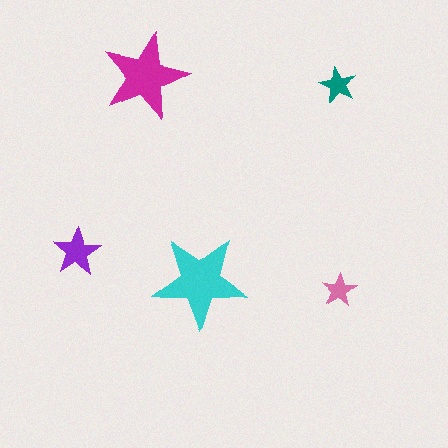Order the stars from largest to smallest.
the cyan one, the magenta one, the purple one, the teal one, the pink one.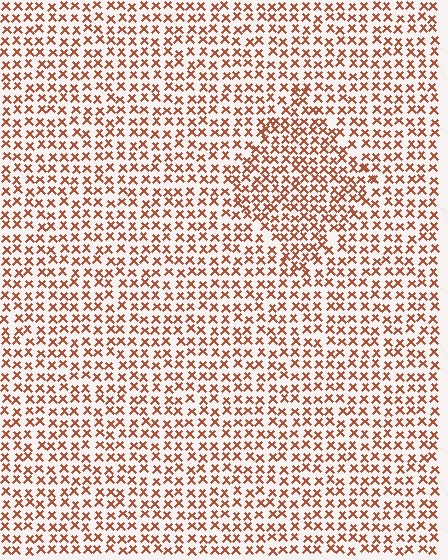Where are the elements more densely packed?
The elements are more densely packed inside the diamond boundary.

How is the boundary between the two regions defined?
The boundary is defined by a change in element density (approximately 1.4x ratio). All elements are the same color, size, and shape.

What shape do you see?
I see a diamond.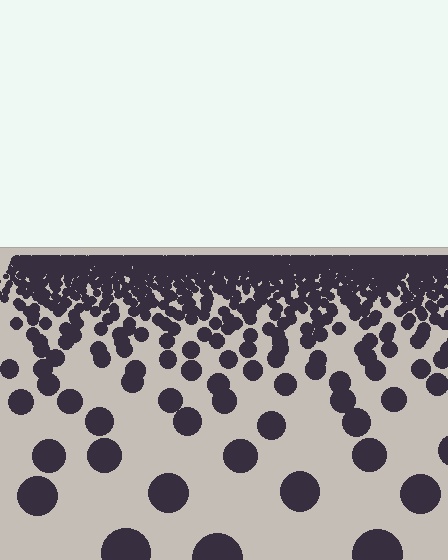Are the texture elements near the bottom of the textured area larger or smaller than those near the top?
Larger. Near the bottom, elements are closer to the viewer and appear at a bigger on-screen size.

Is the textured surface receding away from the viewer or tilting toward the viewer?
The surface is receding away from the viewer. Texture elements get smaller and denser toward the top.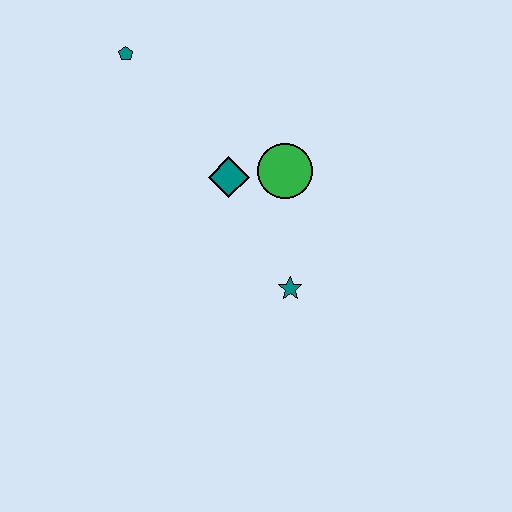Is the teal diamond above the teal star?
Yes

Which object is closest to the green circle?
The teal diamond is closest to the green circle.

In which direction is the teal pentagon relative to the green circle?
The teal pentagon is to the left of the green circle.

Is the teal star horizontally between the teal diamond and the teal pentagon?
No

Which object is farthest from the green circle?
The teal pentagon is farthest from the green circle.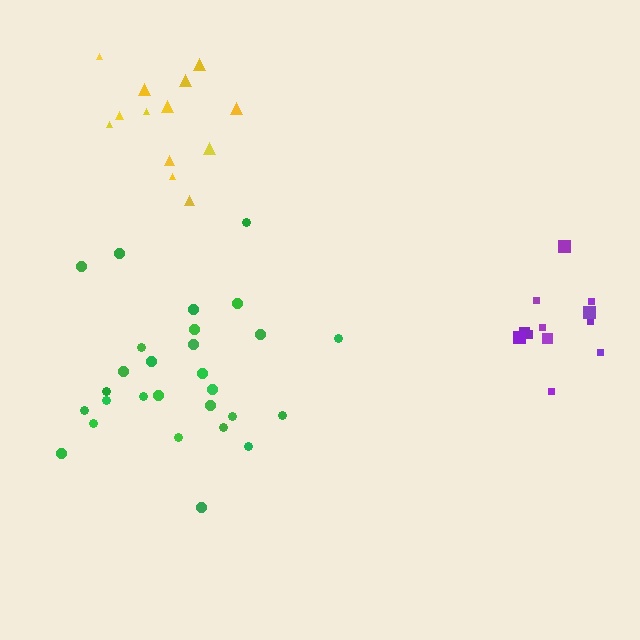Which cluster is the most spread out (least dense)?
Yellow.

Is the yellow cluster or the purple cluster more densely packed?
Purple.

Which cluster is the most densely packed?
Purple.